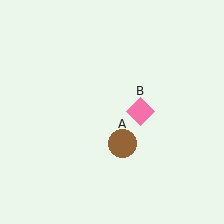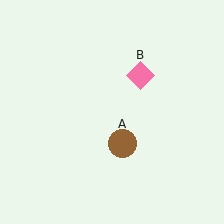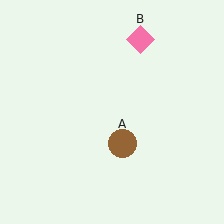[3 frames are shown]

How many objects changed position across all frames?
1 object changed position: pink diamond (object B).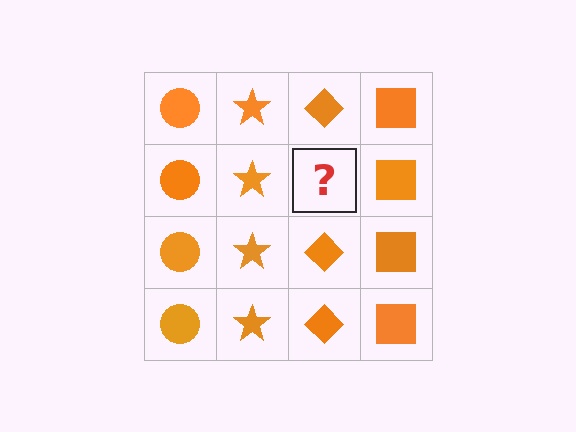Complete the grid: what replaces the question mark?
The question mark should be replaced with an orange diamond.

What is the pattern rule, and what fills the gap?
The rule is that each column has a consistent shape. The gap should be filled with an orange diamond.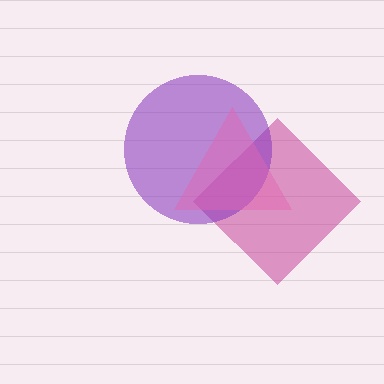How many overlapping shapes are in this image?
There are 3 overlapping shapes in the image.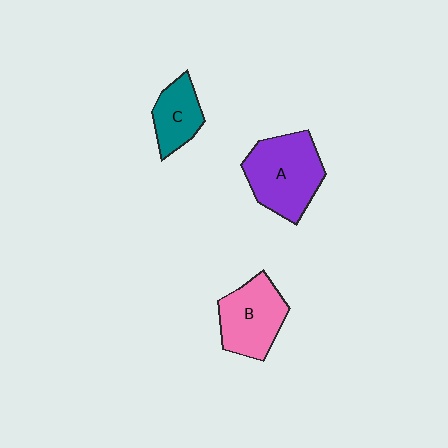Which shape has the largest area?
Shape A (purple).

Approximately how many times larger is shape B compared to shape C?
Approximately 1.5 times.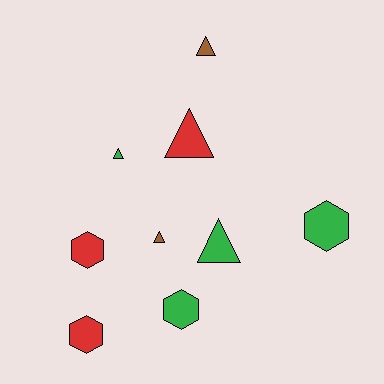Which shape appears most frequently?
Triangle, with 5 objects.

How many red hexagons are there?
There are 2 red hexagons.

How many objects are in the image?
There are 9 objects.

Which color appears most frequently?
Green, with 4 objects.